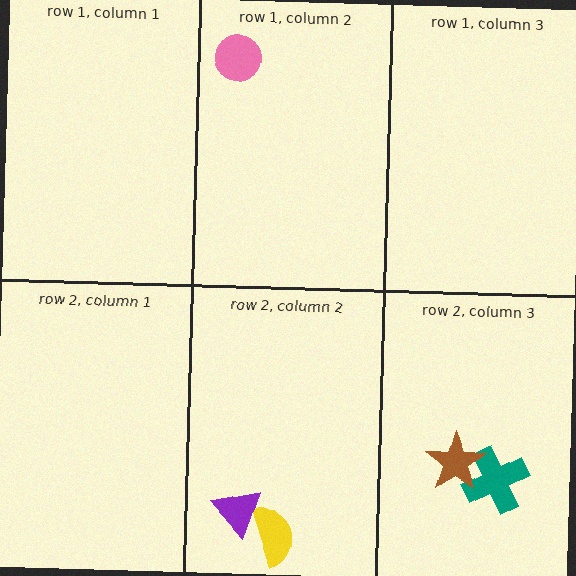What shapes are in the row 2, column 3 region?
The teal cross, the brown star.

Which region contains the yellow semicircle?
The row 2, column 2 region.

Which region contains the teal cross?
The row 2, column 3 region.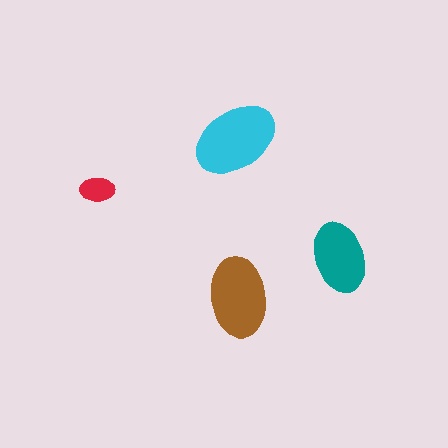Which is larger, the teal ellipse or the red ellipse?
The teal one.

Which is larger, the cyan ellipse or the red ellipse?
The cyan one.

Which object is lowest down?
The brown ellipse is bottommost.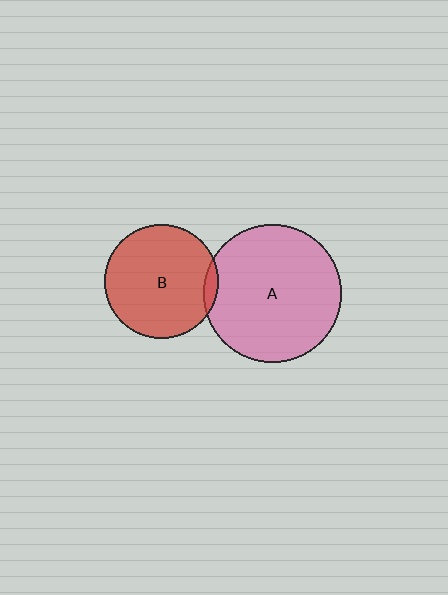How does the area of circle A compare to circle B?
Approximately 1.5 times.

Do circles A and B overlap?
Yes.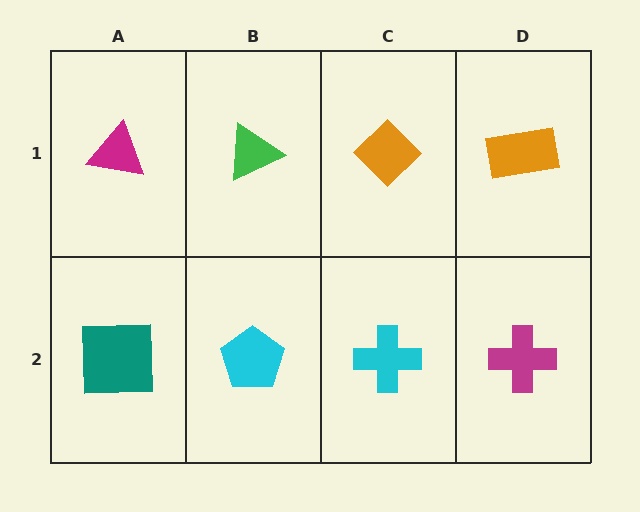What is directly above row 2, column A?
A magenta triangle.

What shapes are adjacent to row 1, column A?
A teal square (row 2, column A), a green triangle (row 1, column B).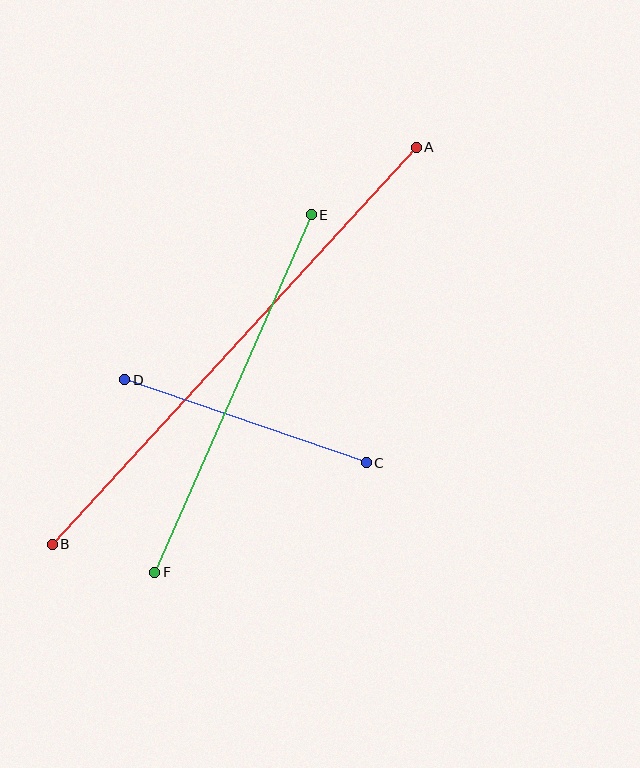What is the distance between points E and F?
The distance is approximately 390 pixels.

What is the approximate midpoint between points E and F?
The midpoint is at approximately (233, 394) pixels.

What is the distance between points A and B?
The distance is approximately 539 pixels.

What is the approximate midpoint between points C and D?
The midpoint is at approximately (245, 421) pixels.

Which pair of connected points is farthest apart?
Points A and B are farthest apart.